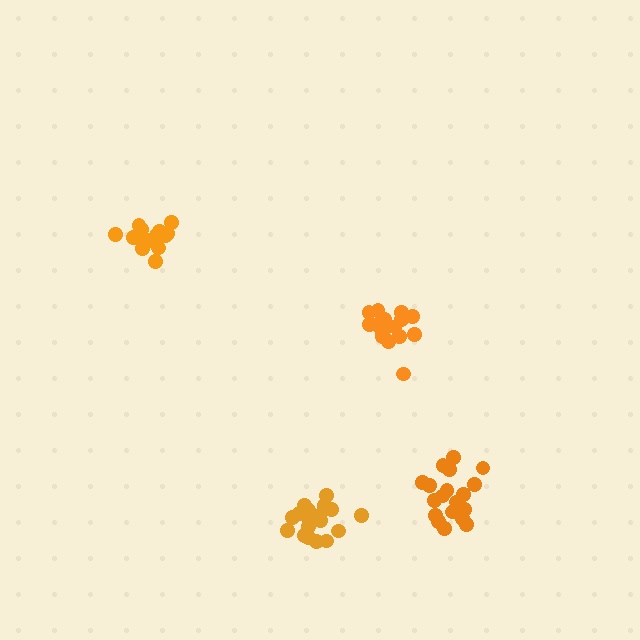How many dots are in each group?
Group 1: 16 dots, Group 2: 18 dots, Group 3: 21 dots, Group 4: 16 dots (71 total).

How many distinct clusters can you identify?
There are 4 distinct clusters.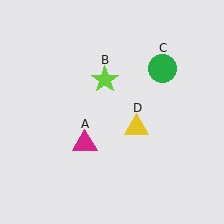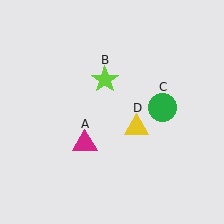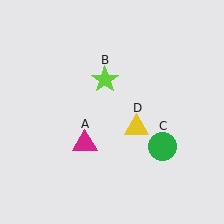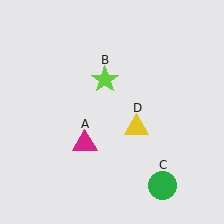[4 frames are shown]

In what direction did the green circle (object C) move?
The green circle (object C) moved down.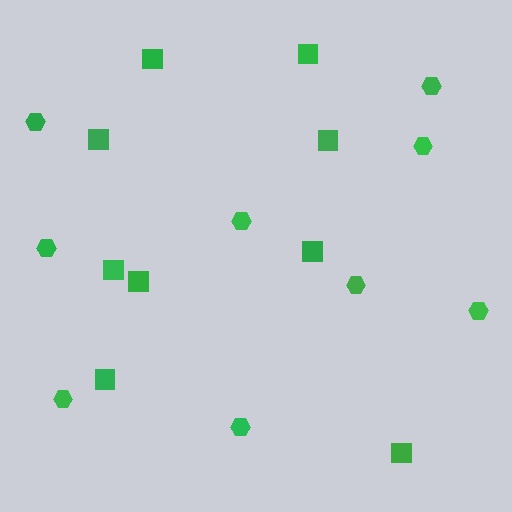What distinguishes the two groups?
There are 2 groups: one group of squares (9) and one group of hexagons (9).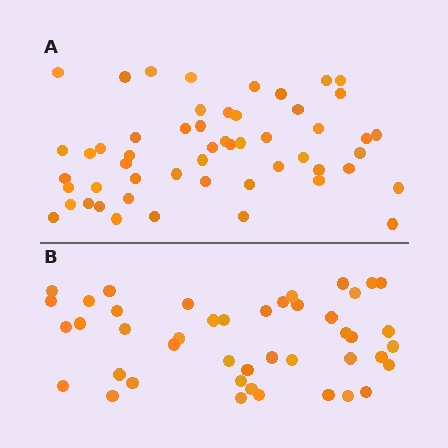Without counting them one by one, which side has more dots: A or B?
Region A (the top region) has more dots.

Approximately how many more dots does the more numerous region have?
Region A has roughly 8 or so more dots than region B.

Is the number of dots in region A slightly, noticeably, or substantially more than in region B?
Region A has only slightly more — the two regions are fairly close. The ratio is roughly 1.2 to 1.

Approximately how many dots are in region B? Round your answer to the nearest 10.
About 40 dots. (The exact count is 44, which rounds to 40.)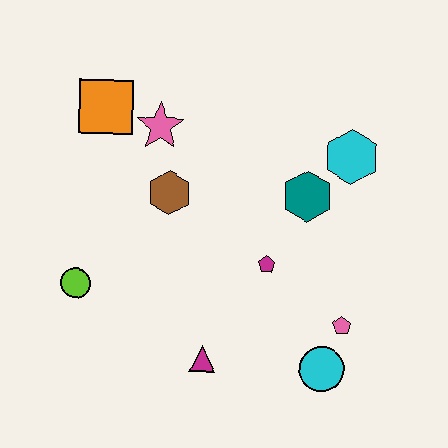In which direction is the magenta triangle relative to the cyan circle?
The magenta triangle is to the left of the cyan circle.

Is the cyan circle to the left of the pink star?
No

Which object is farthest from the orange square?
The cyan circle is farthest from the orange square.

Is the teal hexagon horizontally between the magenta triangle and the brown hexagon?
No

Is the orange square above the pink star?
Yes